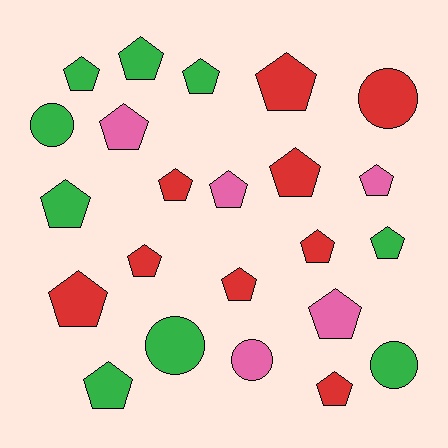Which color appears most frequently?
Green, with 9 objects.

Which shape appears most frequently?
Pentagon, with 18 objects.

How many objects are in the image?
There are 23 objects.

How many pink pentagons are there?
There are 4 pink pentagons.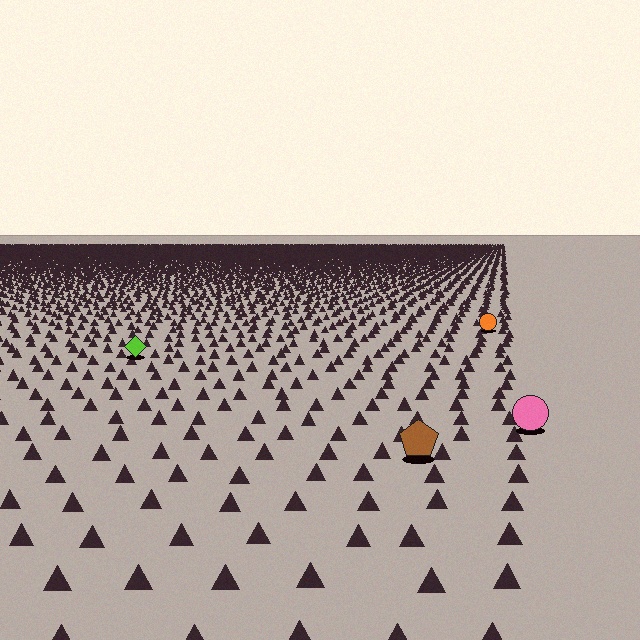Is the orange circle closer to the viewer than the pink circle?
No. The pink circle is closer — you can tell from the texture gradient: the ground texture is coarser near it.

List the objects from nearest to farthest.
From nearest to farthest: the brown pentagon, the pink circle, the lime diamond, the orange circle.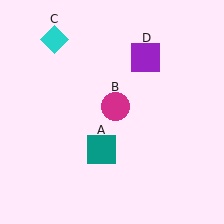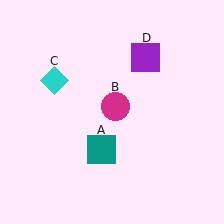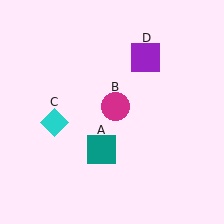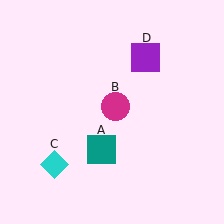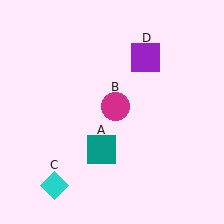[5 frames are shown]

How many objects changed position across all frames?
1 object changed position: cyan diamond (object C).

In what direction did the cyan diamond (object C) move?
The cyan diamond (object C) moved down.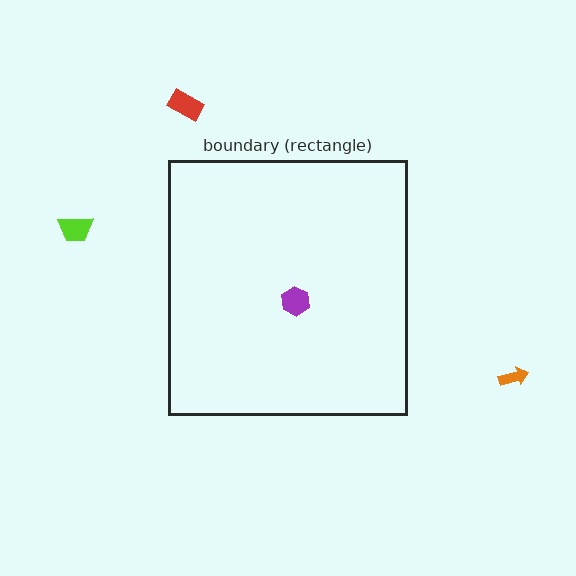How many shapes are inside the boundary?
1 inside, 3 outside.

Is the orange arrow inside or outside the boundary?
Outside.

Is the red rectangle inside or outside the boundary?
Outside.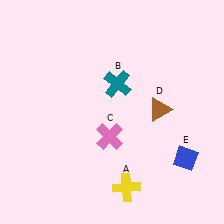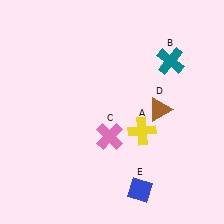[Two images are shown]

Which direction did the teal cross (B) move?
The teal cross (B) moved right.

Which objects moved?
The objects that moved are: the yellow cross (A), the teal cross (B), the blue diamond (E).